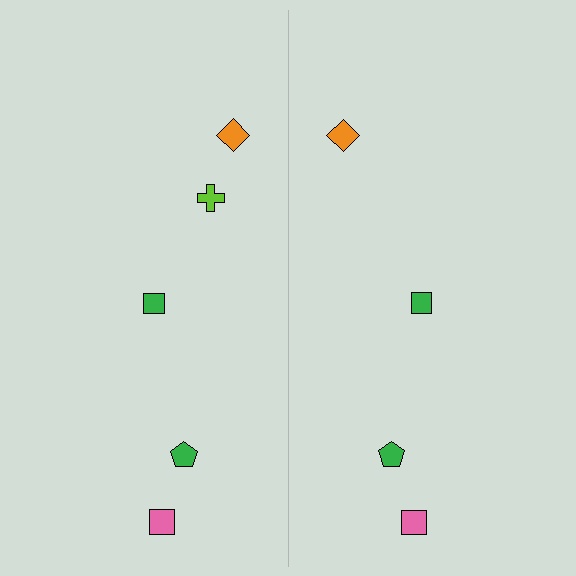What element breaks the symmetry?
A lime cross is missing from the right side.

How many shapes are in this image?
There are 9 shapes in this image.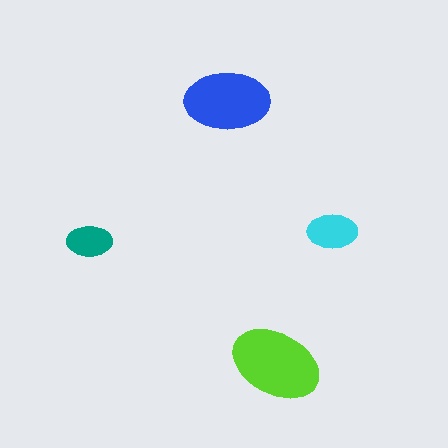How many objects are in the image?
There are 4 objects in the image.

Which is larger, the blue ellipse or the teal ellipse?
The blue one.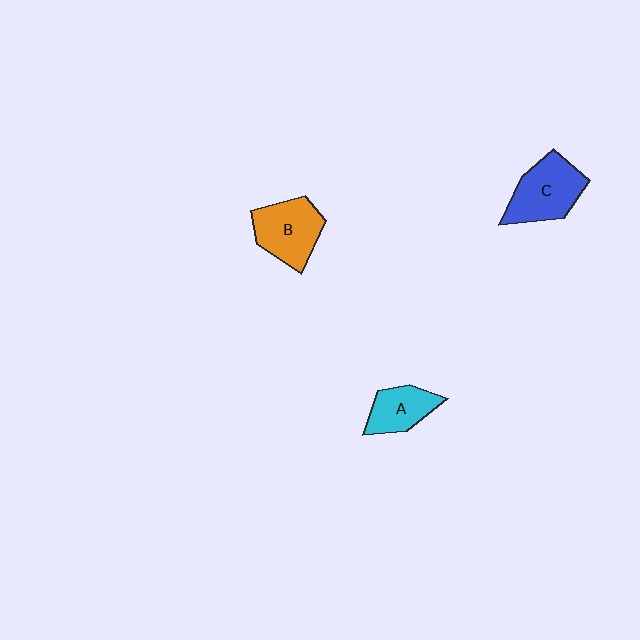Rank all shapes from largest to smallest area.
From largest to smallest: C (blue), B (orange), A (cyan).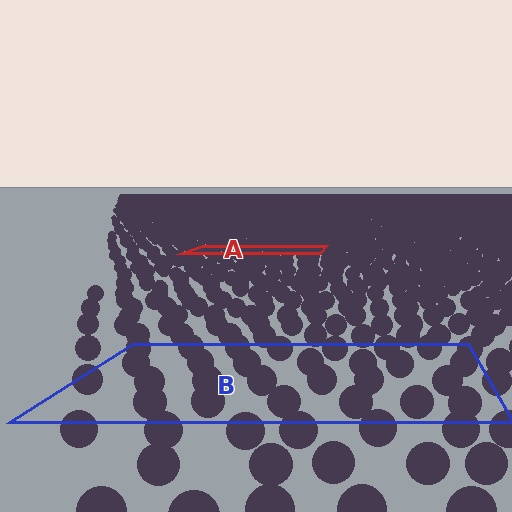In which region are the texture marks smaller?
The texture marks are smaller in region A, because it is farther away.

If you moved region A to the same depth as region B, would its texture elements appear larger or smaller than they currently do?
They would appear larger. At a closer depth, the same texture elements are projected at a bigger on-screen size.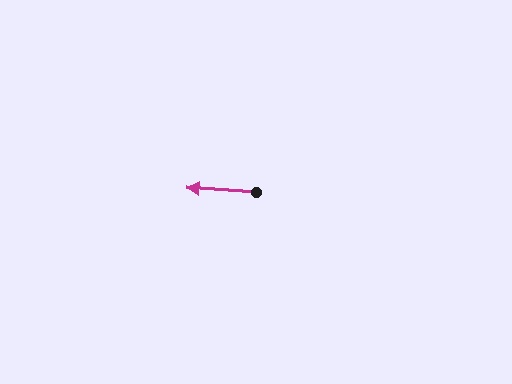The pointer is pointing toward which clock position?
Roughly 9 o'clock.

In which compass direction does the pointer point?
West.